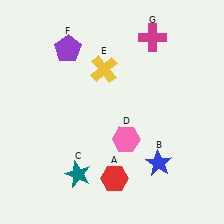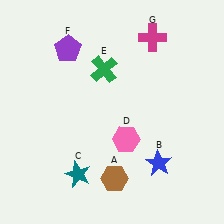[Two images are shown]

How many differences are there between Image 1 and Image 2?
There are 2 differences between the two images.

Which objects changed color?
A changed from red to brown. E changed from yellow to green.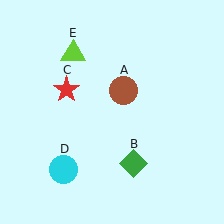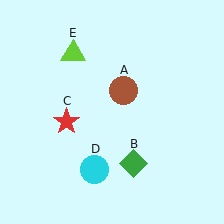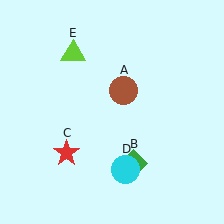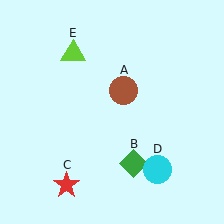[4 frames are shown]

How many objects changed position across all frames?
2 objects changed position: red star (object C), cyan circle (object D).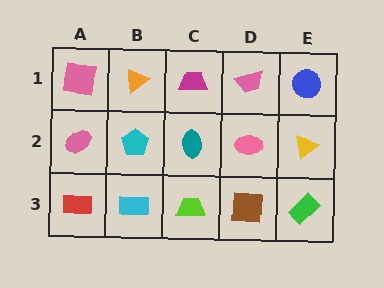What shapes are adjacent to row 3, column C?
A teal ellipse (row 2, column C), a cyan rectangle (row 3, column B), a brown square (row 3, column D).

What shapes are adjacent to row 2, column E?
A blue circle (row 1, column E), a green rectangle (row 3, column E), a pink ellipse (row 2, column D).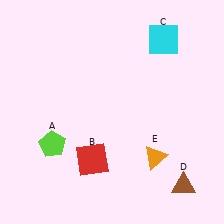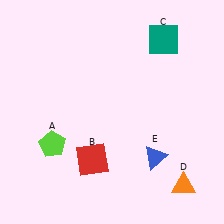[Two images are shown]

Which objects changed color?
C changed from cyan to teal. D changed from brown to orange. E changed from orange to blue.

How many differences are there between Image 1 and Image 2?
There are 3 differences between the two images.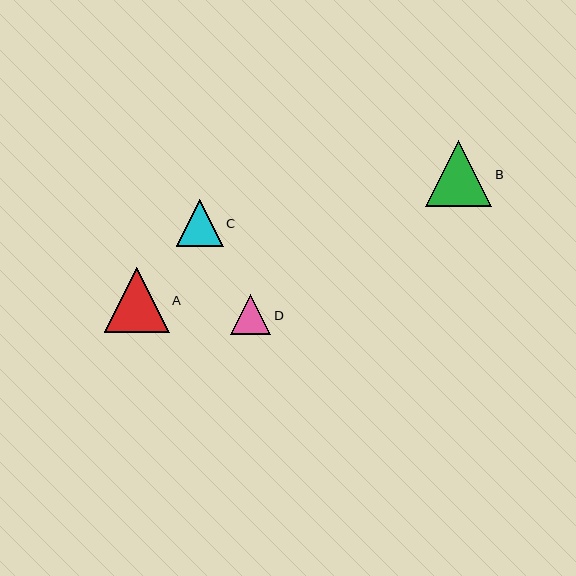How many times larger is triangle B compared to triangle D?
Triangle B is approximately 1.6 times the size of triangle D.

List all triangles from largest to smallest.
From largest to smallest: B, A, C, D.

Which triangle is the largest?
Triangle B is the largest with a size of approximately 66 pixels.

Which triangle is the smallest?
Triangle D is the smallest with a size of approximately 40 pixels.